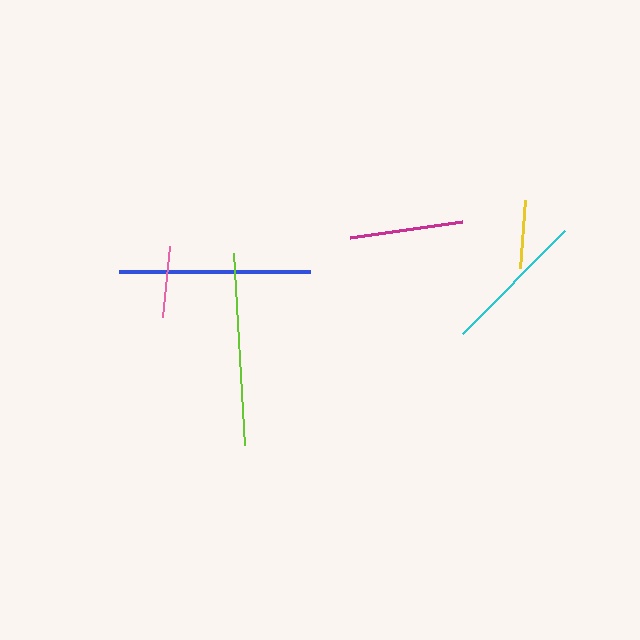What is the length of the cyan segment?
The cyan segment is approximately 145 pixels long.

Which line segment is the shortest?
The yellow line is the shortest at approximately 68 pixels.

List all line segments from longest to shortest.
From longest to shortest: lime, blue, cyan, magenta, pink, yellow.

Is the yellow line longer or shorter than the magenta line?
The magenta line is longer than the yellow line.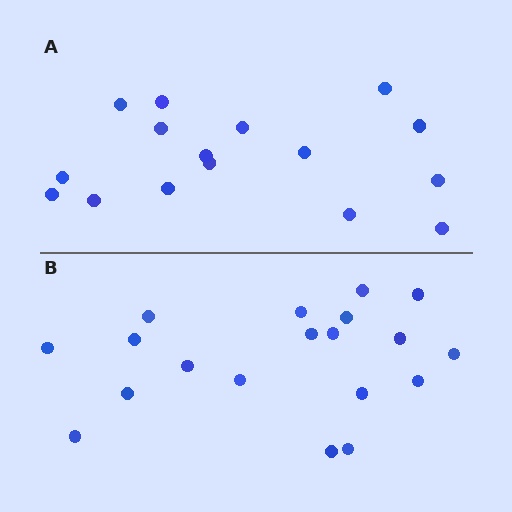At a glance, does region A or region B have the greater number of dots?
Region B (the bottom region) has more dots.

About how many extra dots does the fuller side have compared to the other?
Region B has just a few more — roughly 2 or 3 more dots than region A.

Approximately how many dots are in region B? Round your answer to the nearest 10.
About 20 dots. (The exact count is 19, which rounds to 20.)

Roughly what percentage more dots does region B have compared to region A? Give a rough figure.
About 20% more.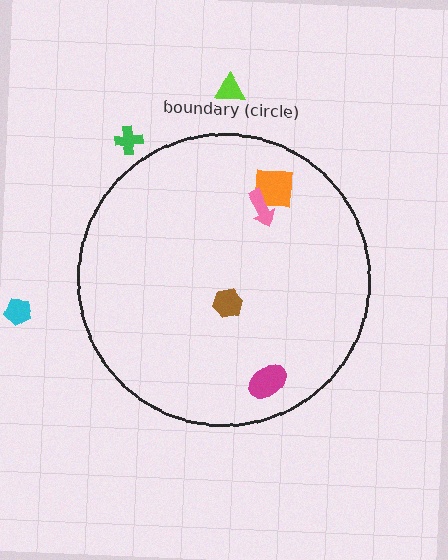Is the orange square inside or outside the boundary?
Inside.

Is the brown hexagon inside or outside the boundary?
Inside.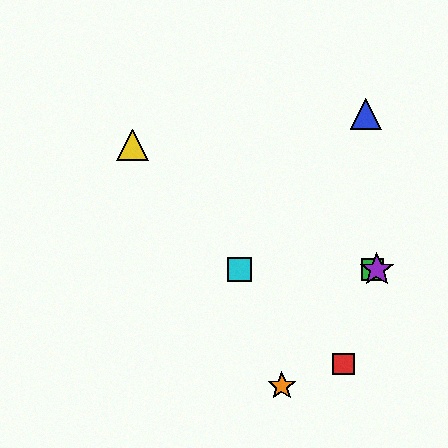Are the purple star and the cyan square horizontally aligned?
Yes, both are at y≈269.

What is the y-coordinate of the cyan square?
The cyan square is at y≈269.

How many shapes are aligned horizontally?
3 shapes (the green square, the purple star, the cyan square) are aligned horizontally.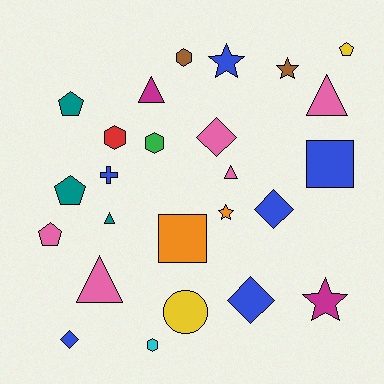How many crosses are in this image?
There is 1 cross.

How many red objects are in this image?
There is 1 red object.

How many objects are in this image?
There are 25 objects.